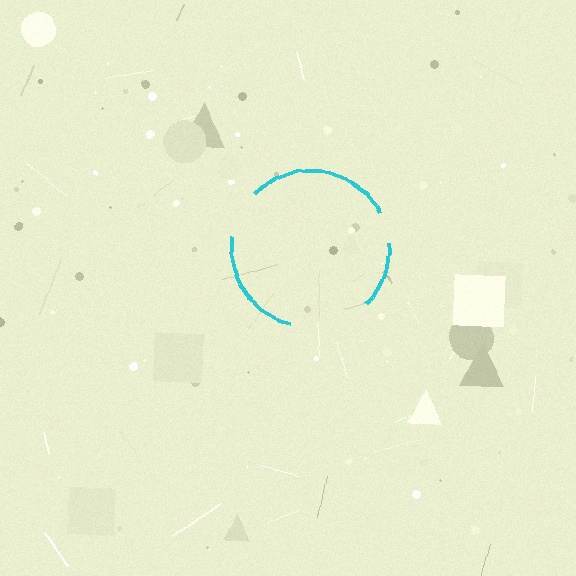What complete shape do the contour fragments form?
The contour fragments form a circle.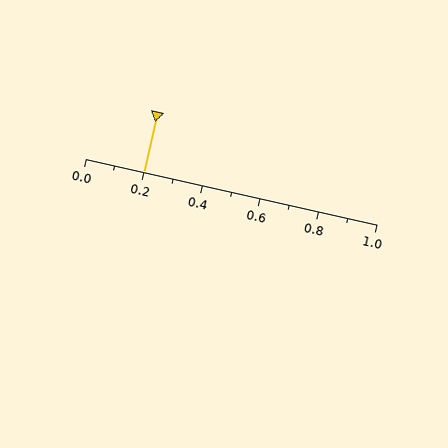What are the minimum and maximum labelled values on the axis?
The axis runs from 0.0 to 1.0.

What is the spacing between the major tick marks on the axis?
The major ticks are spaced 0.2 apart.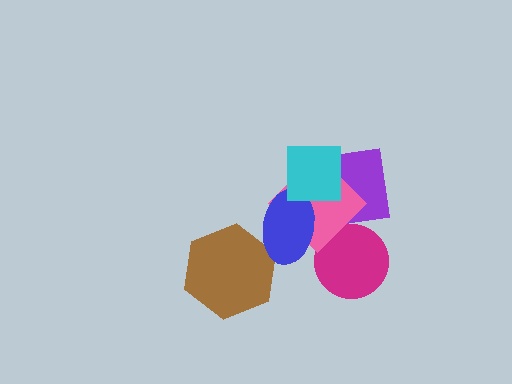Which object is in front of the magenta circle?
The pink diamond is in front of the magenta circle.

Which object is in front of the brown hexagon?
The blue ellipse is in front of the brown hexagon.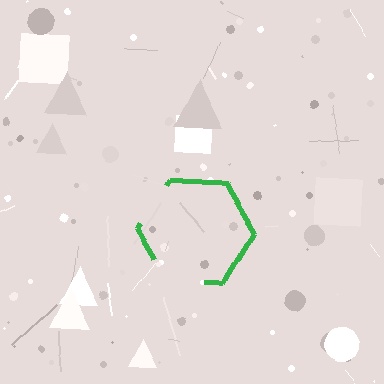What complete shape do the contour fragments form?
The contour fragments form a hexagon.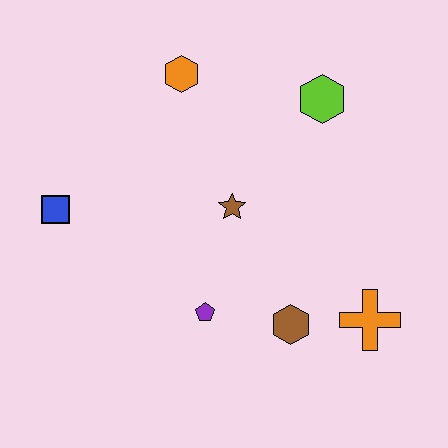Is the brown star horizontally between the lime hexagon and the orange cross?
No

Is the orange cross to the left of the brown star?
No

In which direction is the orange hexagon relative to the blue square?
The orange hexagon is above the blue square.